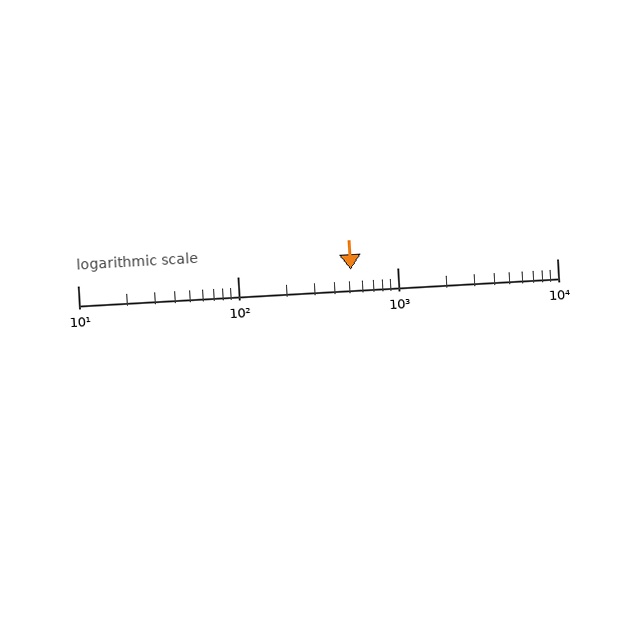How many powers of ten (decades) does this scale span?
The scale spans 3 decades, from 10 to 10000.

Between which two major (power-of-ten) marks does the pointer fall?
The pointer is between 100 and 1000.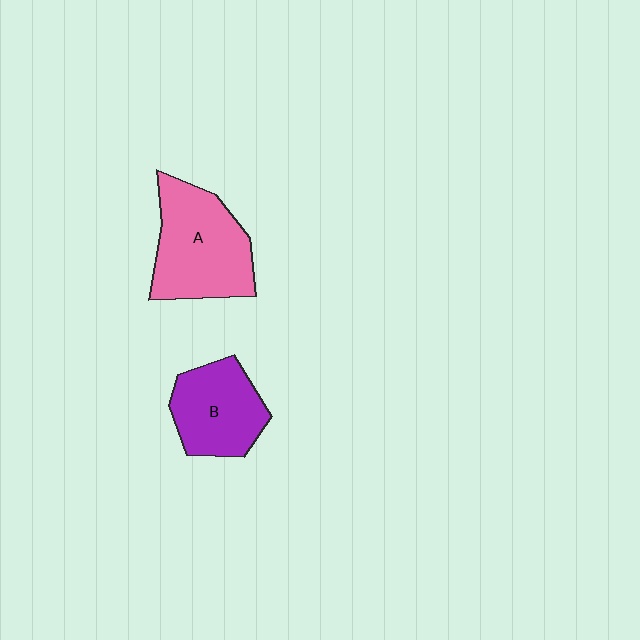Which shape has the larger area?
Shape A (pink).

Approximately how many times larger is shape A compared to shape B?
Approximately 1.3 times.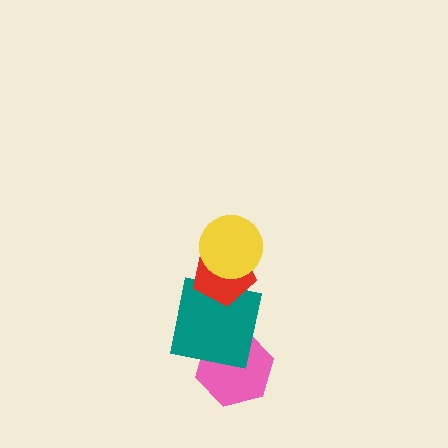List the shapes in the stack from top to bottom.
From top to bottom: the yellow circle, the red pentagon, the teal square, the pink hexagon.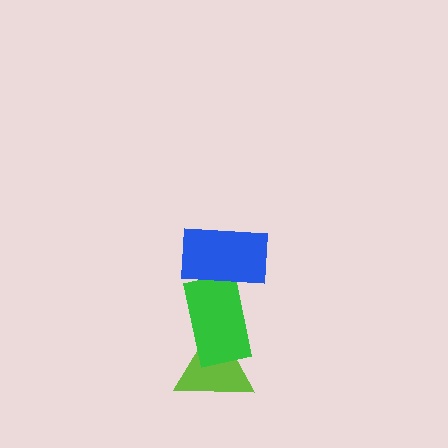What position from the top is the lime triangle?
The lime triangle is 3rd from the top.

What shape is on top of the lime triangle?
The green rectangle is on top of the lime triangle.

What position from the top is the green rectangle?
The green rectangle is 2nd from the top.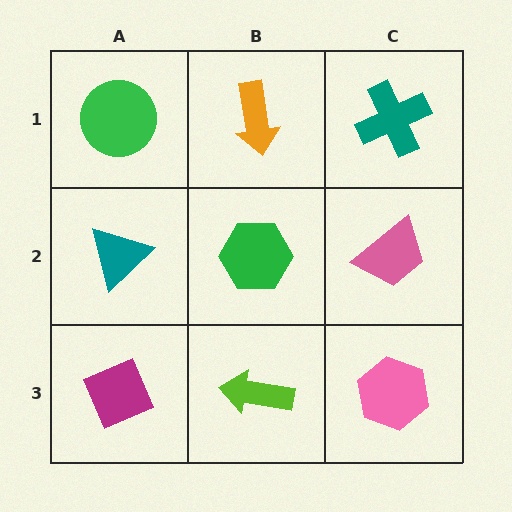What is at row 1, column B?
An orange arrow.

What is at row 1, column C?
A teal cross.